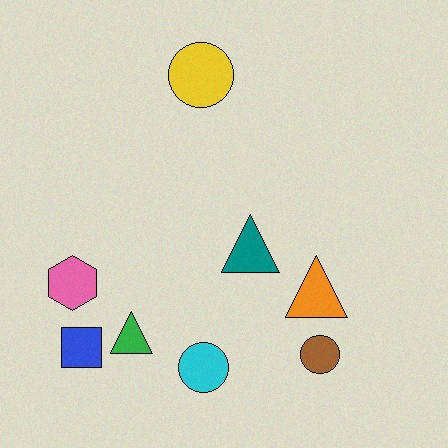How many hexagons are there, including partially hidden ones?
There is 1 hexagon.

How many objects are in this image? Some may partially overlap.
There are 8 objects.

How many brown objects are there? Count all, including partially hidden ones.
There is 1 brown object.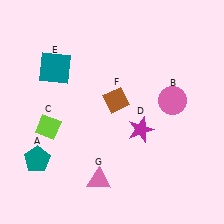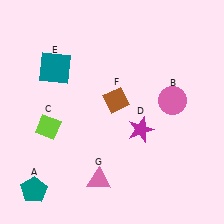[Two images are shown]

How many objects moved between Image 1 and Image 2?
1 object moved between the two images.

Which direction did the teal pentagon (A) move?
The teal pentagon (A) moved down.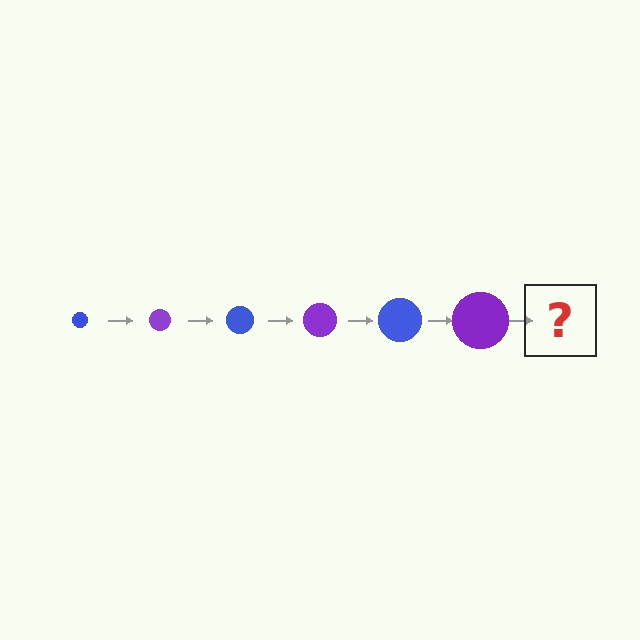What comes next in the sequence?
The next element should be a blue circle, larger than the previous one.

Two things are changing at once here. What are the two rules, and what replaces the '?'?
The two rules are that the circle grows larger each step and the color cycles through blue and purple. The '?' should be a blue circle, larger than the previous one.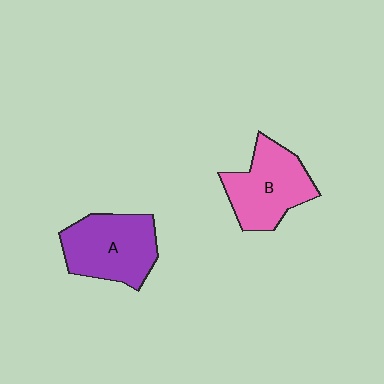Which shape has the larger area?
Shape A (purple).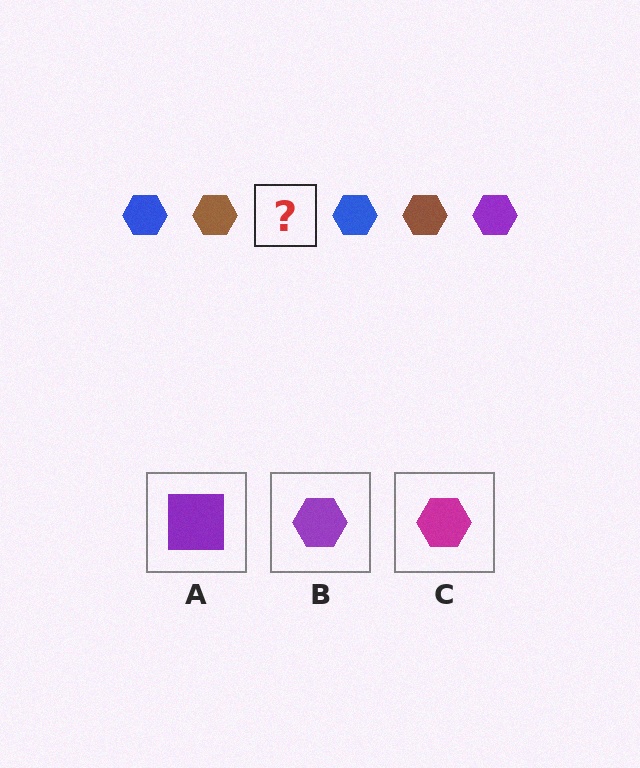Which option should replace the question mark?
Option B.